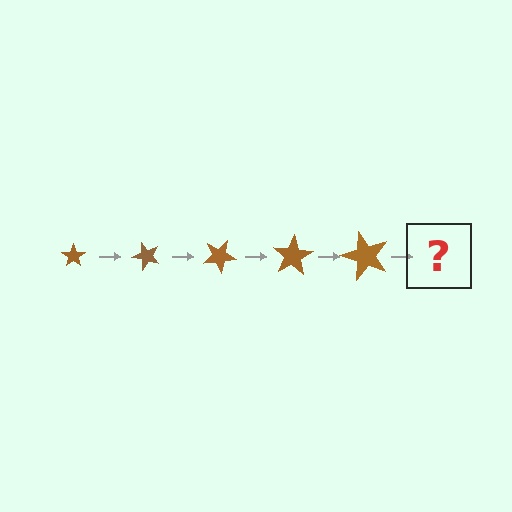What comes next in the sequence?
The next element should be a star, larger than the previous one and rotated 250 degrees from the start.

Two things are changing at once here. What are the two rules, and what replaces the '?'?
The two rules are that the star grows larger each step and it rotates 50 degrees each step. The '?' should be a star, larger than the previous one and rotated 250 degrees from the start.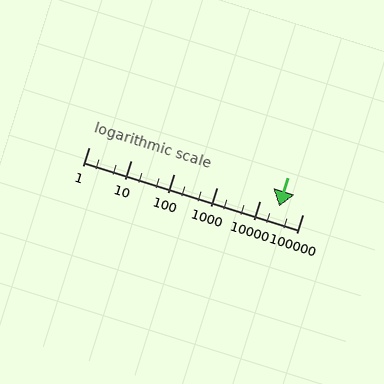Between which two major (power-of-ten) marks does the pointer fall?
The pointer is between 10000 and 100000.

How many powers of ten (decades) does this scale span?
The scale spans 5 decades, from 1 to 100000.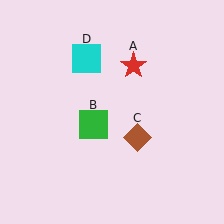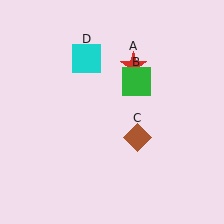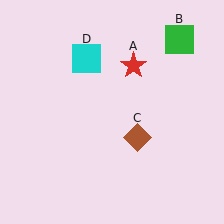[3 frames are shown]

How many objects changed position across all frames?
1 object changed position: green square (object B).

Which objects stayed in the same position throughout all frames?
Red star (object A) and brown diamond (object C) and cyan square (object D) remained stationary.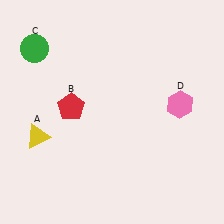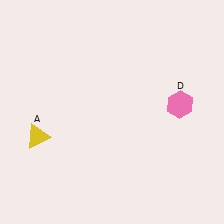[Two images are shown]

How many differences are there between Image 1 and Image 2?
There are 2 differences between the two images.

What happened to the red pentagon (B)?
The red pentagon (B) was removed in Image 2. It was in the top-left area of Image 1.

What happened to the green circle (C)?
The green circle (C) was removed in Image 2. It was in the top-left area of Image 1.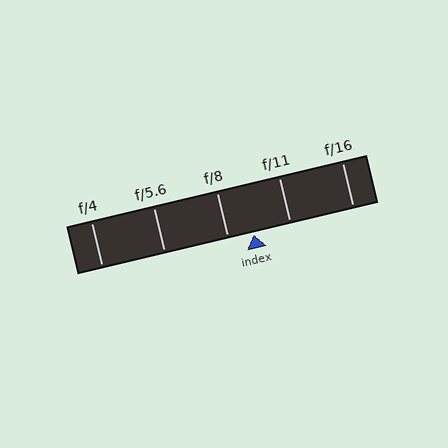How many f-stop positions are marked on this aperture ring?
There are 5 f-stop positions marked.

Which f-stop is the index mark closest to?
The index mark is closest to f/8.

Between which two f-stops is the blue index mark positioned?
The index mark is between f/8 and f/11.